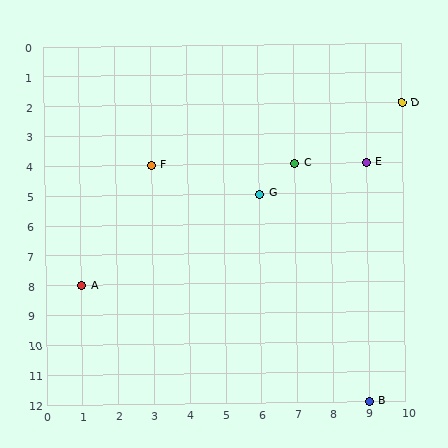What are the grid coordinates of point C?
Point C is at grid coordinates (7, 4).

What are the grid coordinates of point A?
Point A is at grid coordinates (1, 8).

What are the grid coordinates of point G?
Point G is at grid coordinates (6, 5).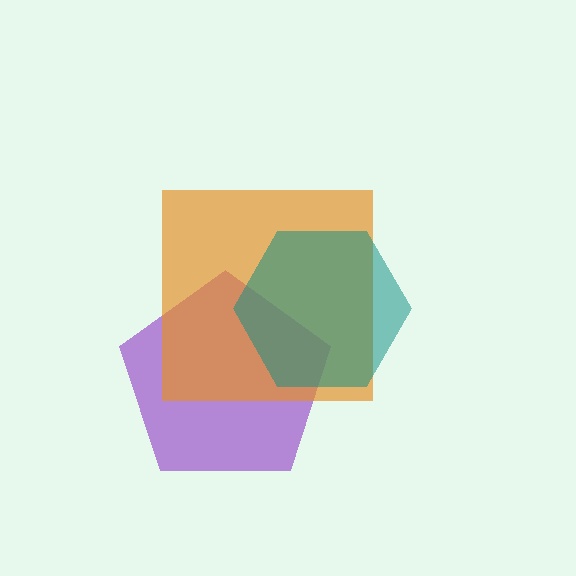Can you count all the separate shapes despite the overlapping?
Yes, there are 3 separate shapes.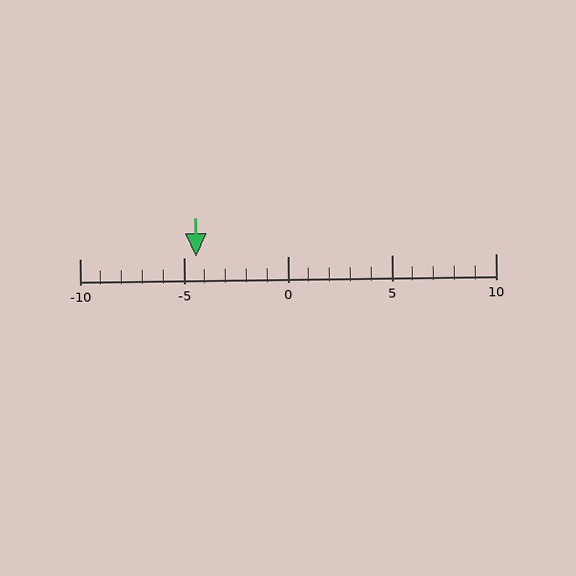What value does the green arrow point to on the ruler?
The green arrow points to approximately -4.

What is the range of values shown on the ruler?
The ruler shows values from -10 to 10.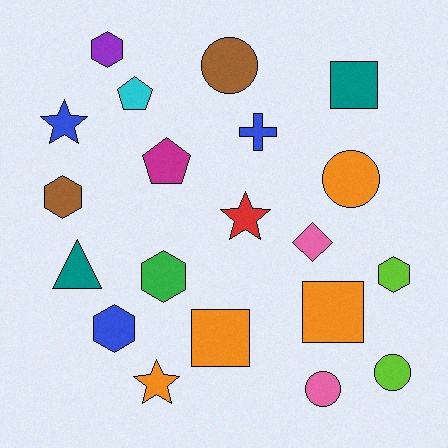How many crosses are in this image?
There is 1 cross.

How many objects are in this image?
There are 20 objects.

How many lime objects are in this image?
There are 2 lime objects.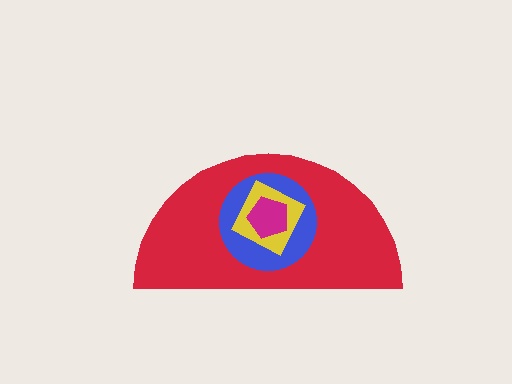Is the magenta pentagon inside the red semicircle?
Yes.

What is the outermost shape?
The red semicircle.